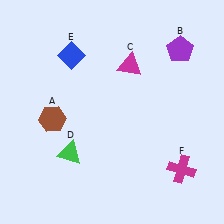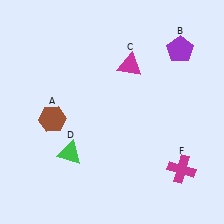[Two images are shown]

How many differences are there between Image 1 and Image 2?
There is 1 difference between the two images.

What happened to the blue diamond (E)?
The blue diamond (E) was removed in Image 2. It was in the top-left area of Image 1.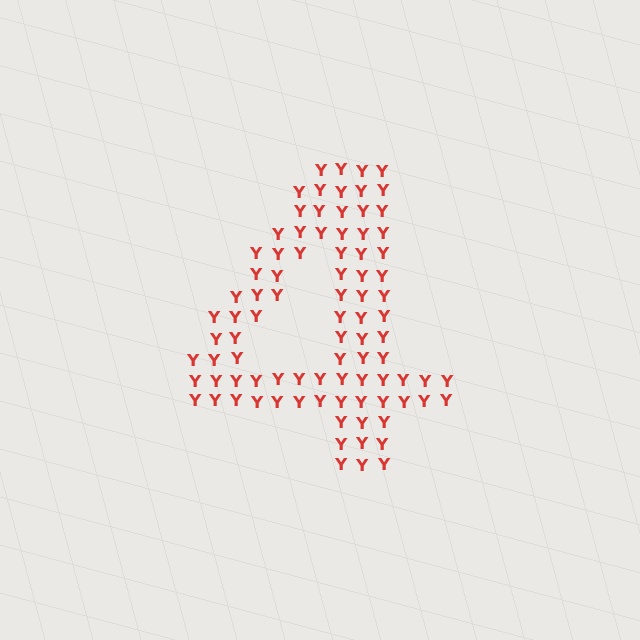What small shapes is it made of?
It is made of small letter Y's.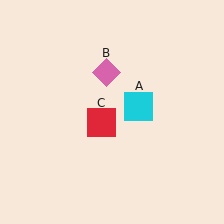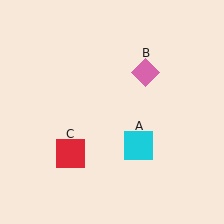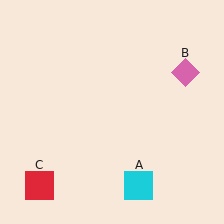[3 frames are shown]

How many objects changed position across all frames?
3 objects changed position: cyan square (object A), pink diamond (object B), red square (object C).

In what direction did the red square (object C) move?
The red square (object C) moved down and to the left.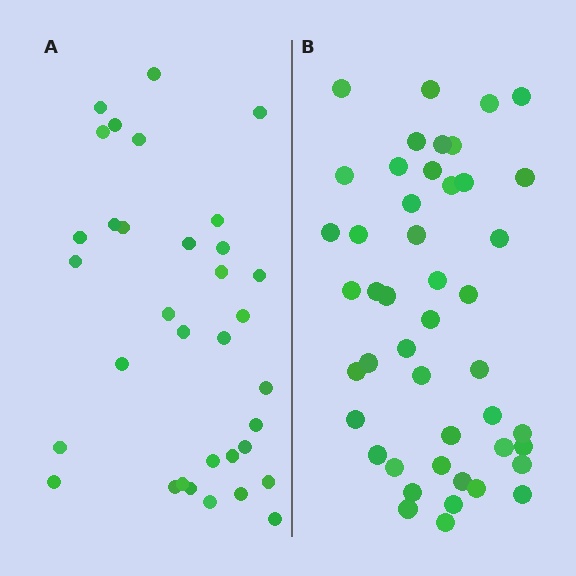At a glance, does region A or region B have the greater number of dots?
Region B (the right region) has more dots.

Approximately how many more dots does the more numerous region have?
Region B has roughly 12 or so more dots than region A.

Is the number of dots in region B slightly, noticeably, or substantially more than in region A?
Region B has noticeably more, but not dramatically so. The ratio is roughly 1.4 to 1.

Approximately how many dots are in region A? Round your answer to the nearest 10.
About 30 dots. (The exact count is 34, which rounds to 30.)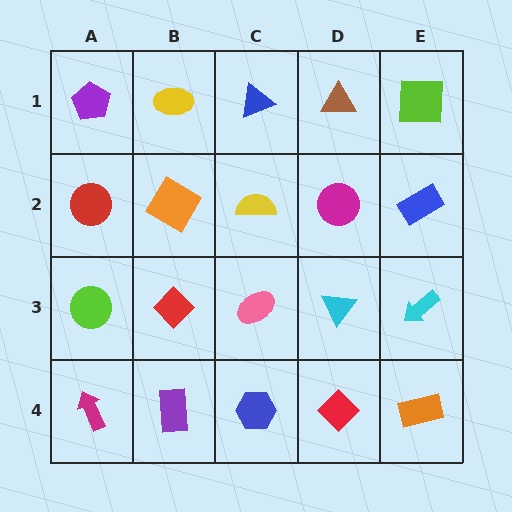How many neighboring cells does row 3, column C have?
4.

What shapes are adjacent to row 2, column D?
A brown triangle (row 1, column D), a cyan triangle (row 3, column D), a yellow semicircle (row 2, column C), a blue rectangle (row 2, column E).